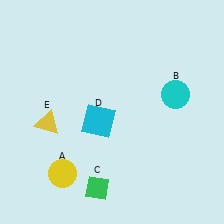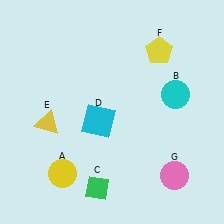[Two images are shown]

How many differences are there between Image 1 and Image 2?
There are 2 differences between the two images.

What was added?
A yellow pentagon (F), a pink circle (G) were added in Image 2.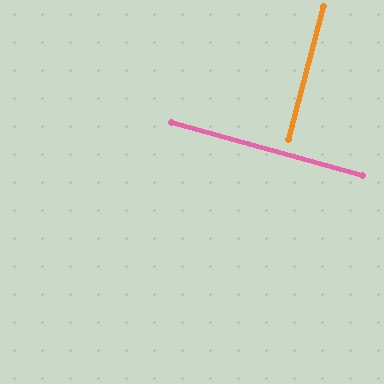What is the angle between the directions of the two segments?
Approximately 89 degrees.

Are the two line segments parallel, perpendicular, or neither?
Perpendicular — they meet at approximately 89°.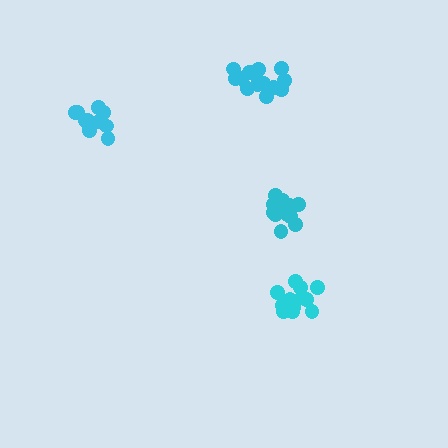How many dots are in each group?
Group 1: 15 dots, Group 2: 14 dots, Group 3: 14 dots, Group 4: 13 dots (56 total).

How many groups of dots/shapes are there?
There are 4 groups.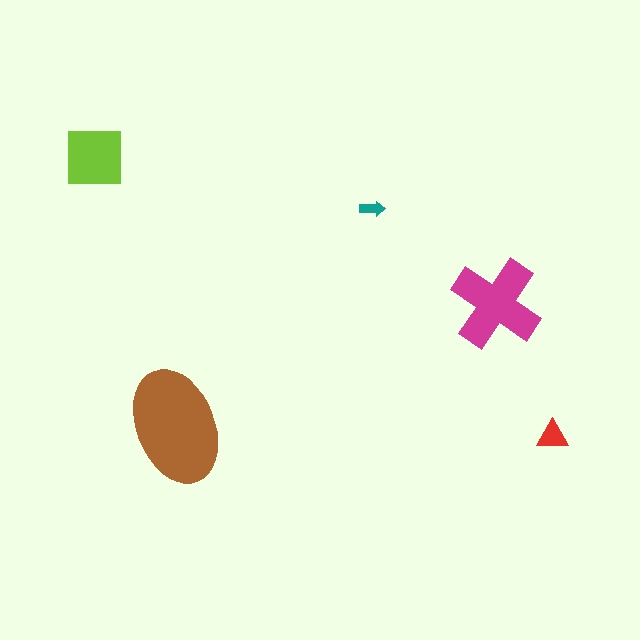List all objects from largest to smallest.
The brown ellipse, the magenta cross, the lime square, the red triangle, the teal arrow.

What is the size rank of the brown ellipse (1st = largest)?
1st.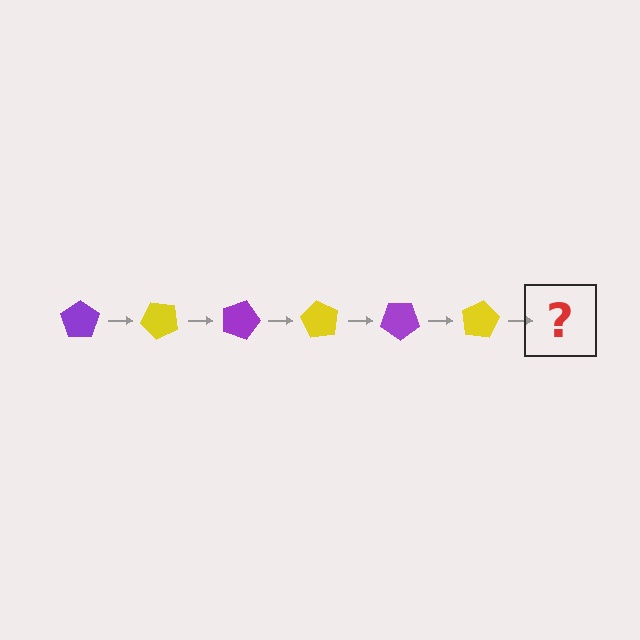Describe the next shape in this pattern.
It should be a purple pentagon, rotated 270 degrees from the start.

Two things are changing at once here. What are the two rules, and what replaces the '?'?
The two rules are that it rotates 45 degrees each step and the color cycles through purple and yellow. The '?' should be a purple pentagon, rotated 270 degrees from the start.